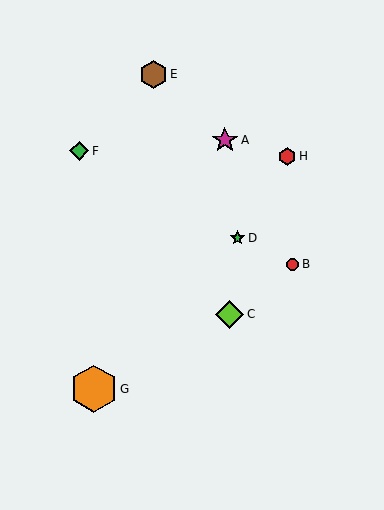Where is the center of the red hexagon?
The center of the red hexagon is at (287, 156).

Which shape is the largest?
The orange hexagon (labeled G) is the largest.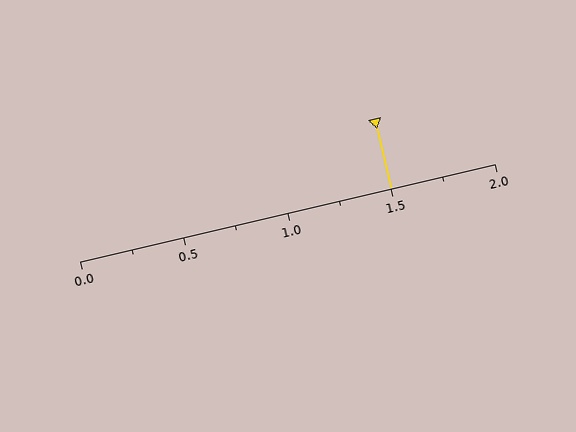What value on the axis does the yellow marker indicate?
The marker indicates approximately 1.5.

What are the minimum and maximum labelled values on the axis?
The axis runs from 0.0 to 2.0.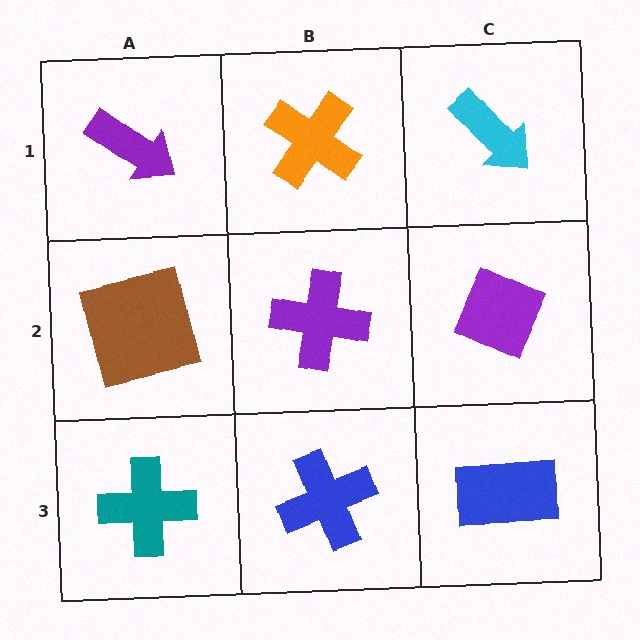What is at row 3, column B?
A blue cross.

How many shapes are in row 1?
3 shapes.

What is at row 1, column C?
A cyan arrow.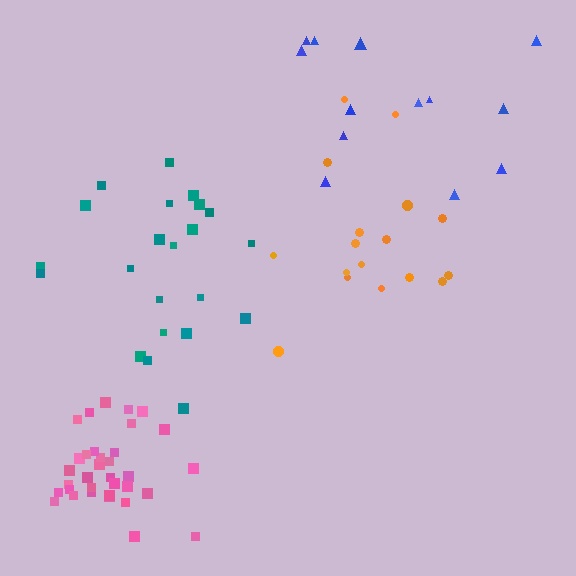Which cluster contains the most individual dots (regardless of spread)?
Pink (34).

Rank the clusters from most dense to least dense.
pink, orange, teal, blue.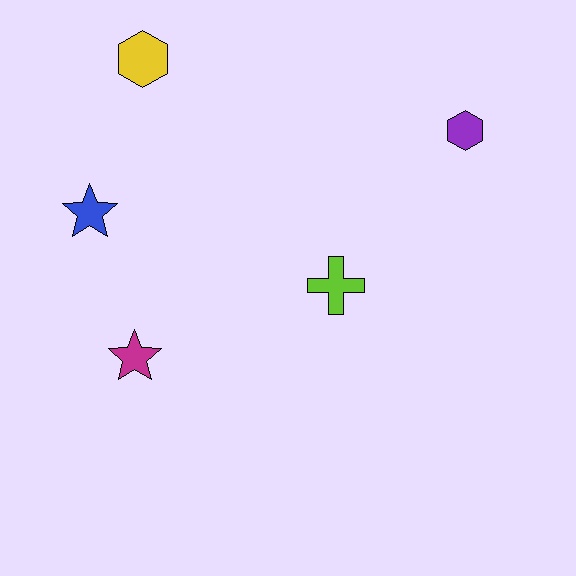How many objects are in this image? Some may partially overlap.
There are 5 objects.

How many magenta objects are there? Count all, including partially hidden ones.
There is 1 magenta object.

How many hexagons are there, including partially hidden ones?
There are 2 hexagons.